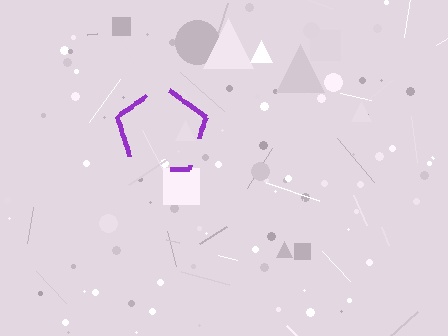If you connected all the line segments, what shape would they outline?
They would outline a pentagon.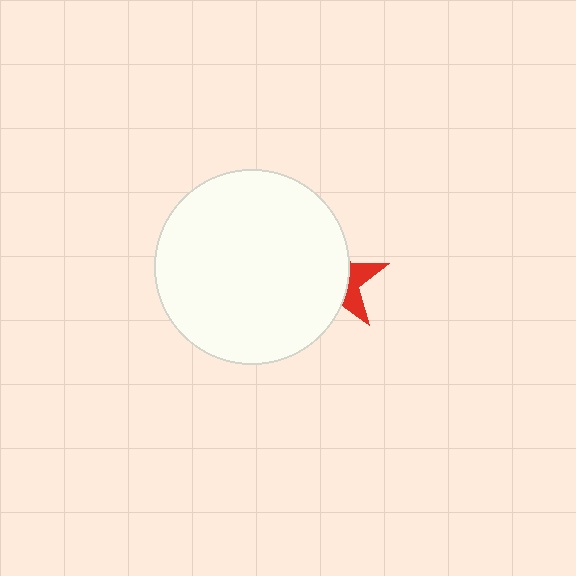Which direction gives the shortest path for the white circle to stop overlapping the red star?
Moving left gives the shortest separation.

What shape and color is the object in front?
The object in front is a white circle.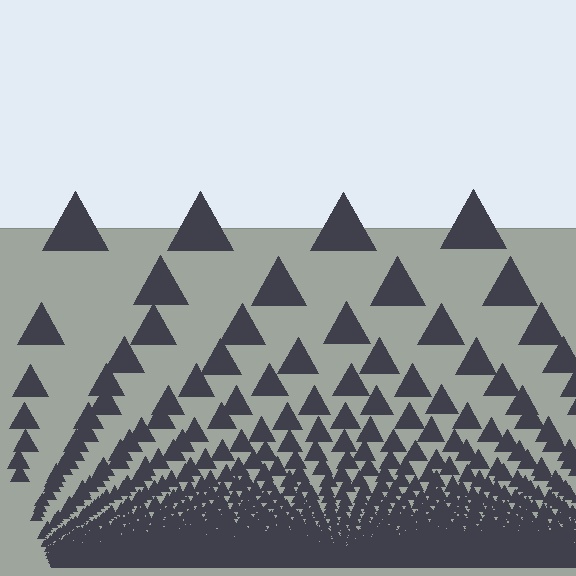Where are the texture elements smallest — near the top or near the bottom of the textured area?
Near the bottom.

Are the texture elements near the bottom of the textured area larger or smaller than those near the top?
Smaller. The gradient is inverted — elements near the bottom are smaller and denser.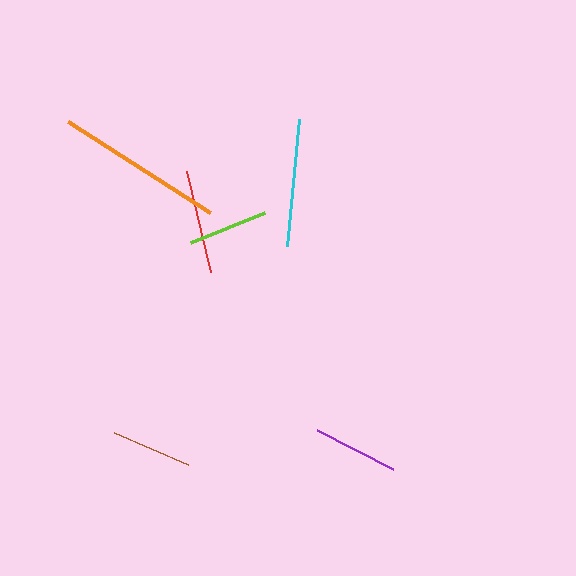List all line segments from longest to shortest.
From longest to shortest: orange, cyan, red, purple, brown, lime.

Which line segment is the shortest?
The lime line is the shortest at approximately 79 pixels.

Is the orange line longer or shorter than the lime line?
The orange line is longer than the lime line.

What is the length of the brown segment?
The brown segment is approximately 81 pixels long.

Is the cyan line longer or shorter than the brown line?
The cyan line is longer than the brown line.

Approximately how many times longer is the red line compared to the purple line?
The red line is approximately 1.2 times the length of the purple line.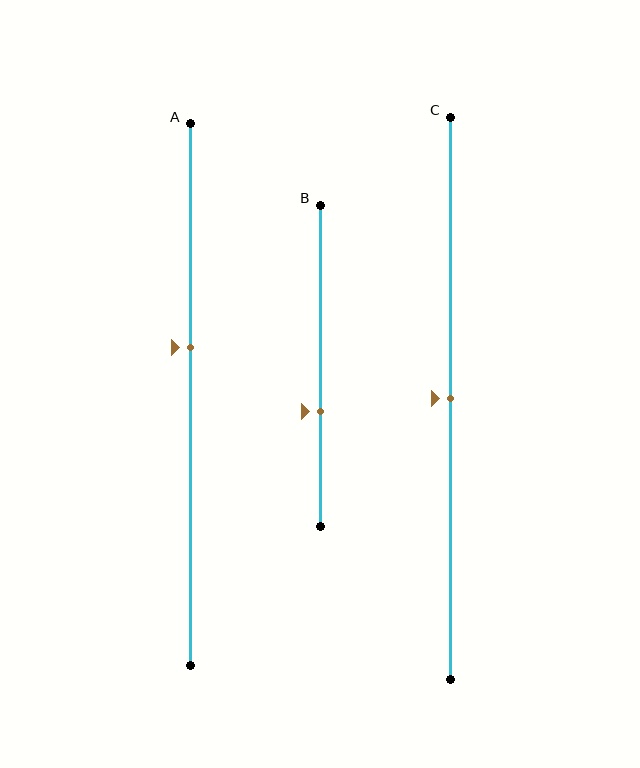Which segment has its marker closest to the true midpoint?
Segment C has its marker closest to the true midpoint.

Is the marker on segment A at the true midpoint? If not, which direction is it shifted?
No, the marker on segment A is shifted upward by about 9% of the segment length.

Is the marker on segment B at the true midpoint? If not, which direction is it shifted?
No, the marker on segment B is shifted downward by about 14% of the segment length.